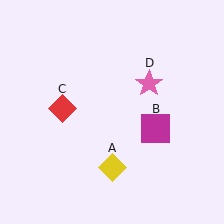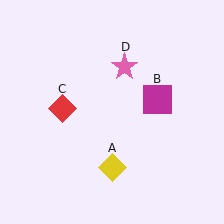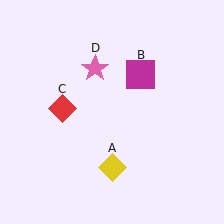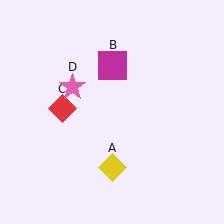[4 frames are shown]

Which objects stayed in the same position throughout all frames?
Yellow diamond (object A) and red diamond (object C) remained stationary.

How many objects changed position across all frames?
2 objects changed position: magenta square (object B), pink star (object D).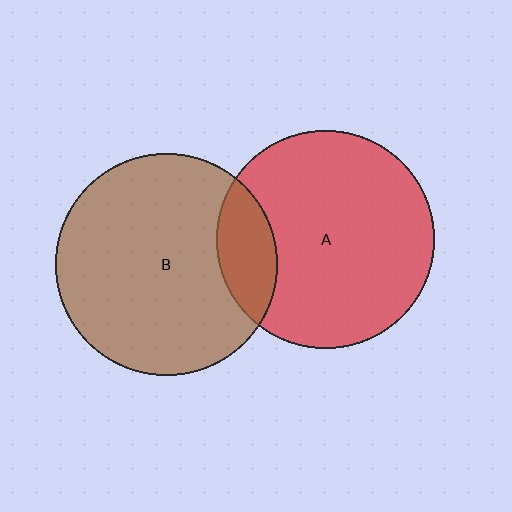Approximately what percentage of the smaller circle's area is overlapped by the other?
Approximately 15%.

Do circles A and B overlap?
Yes.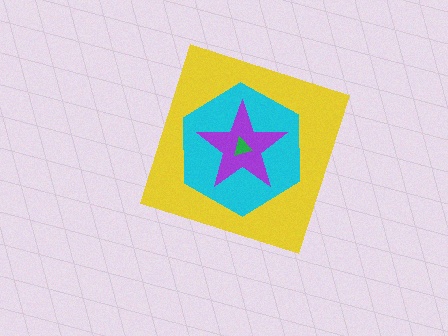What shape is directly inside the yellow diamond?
The cyan hexagon.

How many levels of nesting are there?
4.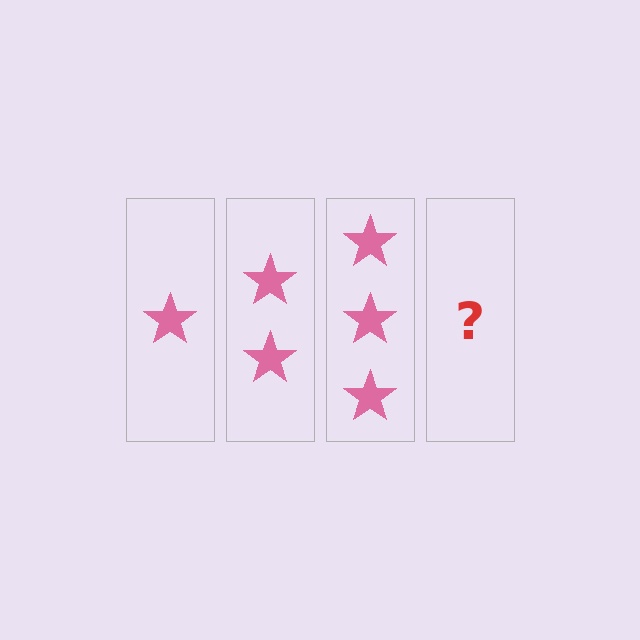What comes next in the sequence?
The next element should be 4 stars.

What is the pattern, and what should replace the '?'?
The pattern is that each step adds one more star. The '?' should be 4 stars.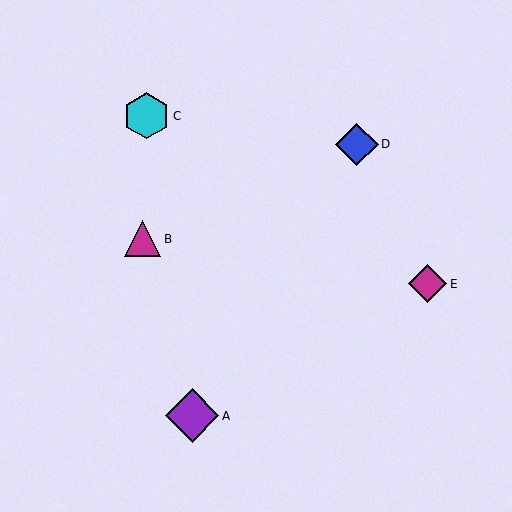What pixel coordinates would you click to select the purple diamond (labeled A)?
Click at (192, 416) to select the purple diamond A.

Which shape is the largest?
The purple diamond (labeled A) is the largest.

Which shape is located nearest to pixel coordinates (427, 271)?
The magenta diamond (labeled E) at (427, 284) is nearest to that location.